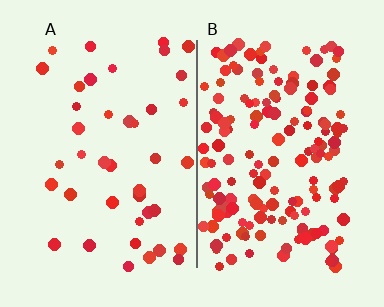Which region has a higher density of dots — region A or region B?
B (the right).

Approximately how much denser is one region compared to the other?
Approximately 3.9× — region B over region A.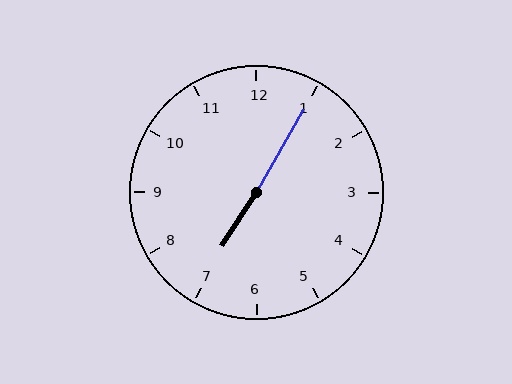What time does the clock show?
7:05.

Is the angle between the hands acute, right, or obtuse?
It is obtuse.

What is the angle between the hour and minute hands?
Approximately 178 degrees.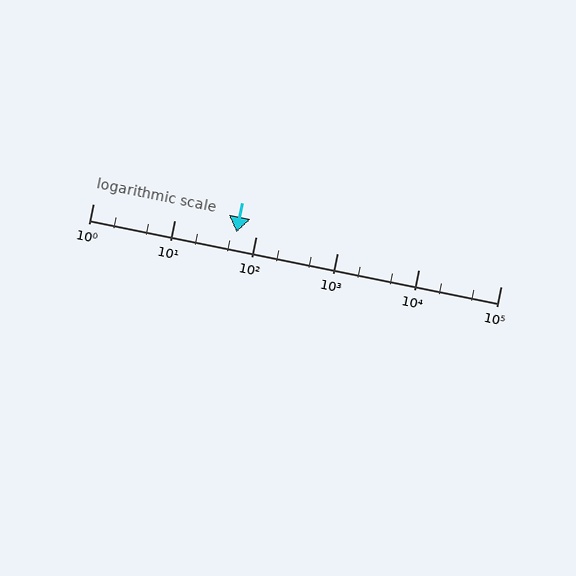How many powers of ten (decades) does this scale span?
The scale spans 5 decades, from 1 to 100000.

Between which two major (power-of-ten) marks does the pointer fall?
The pointer is between 10 and 100.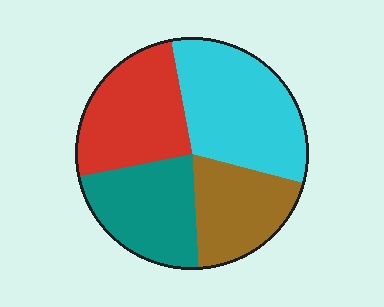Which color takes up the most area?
Cyan, at roughly 30%.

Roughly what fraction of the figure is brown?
Brown covers about 20% of the figure.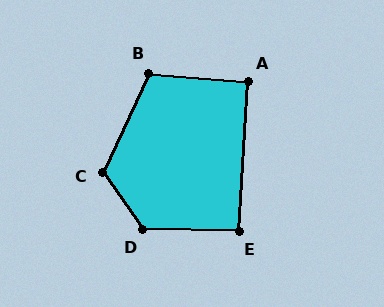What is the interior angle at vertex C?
Approximately 121 degrees (obtuse).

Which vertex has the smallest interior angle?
A, at approximately 91 degrees.